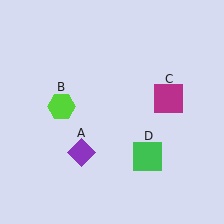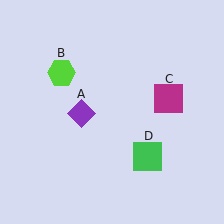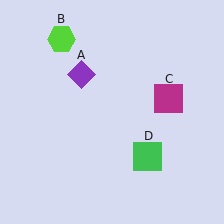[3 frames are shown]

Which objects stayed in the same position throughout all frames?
Magenta square (object C) and green square (object D) remained stationary.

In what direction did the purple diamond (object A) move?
The purple diamond (object A) moved up.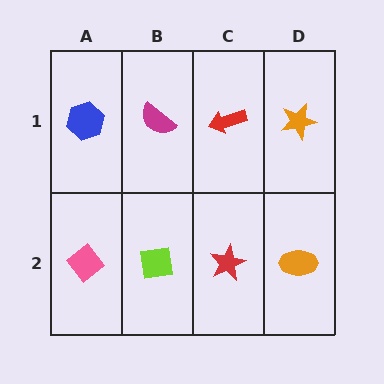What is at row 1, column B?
A magenta semicircle.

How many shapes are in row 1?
4 shapes.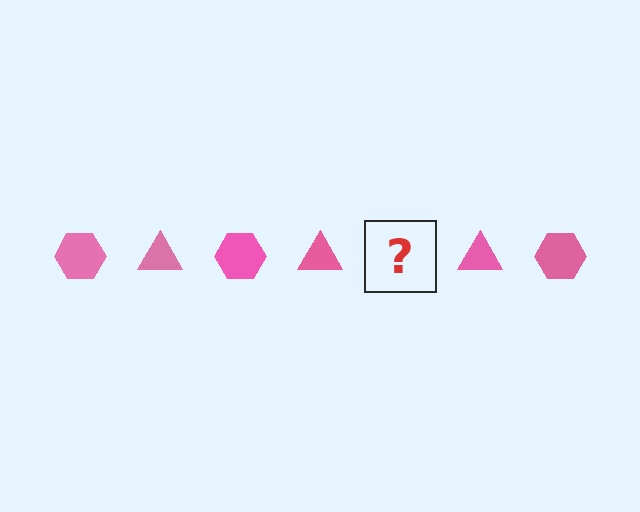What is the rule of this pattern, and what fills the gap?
The rule is that the pattern cycles through hexagon, triangle shapes in pink. The gap should be filled with a pink hexagon.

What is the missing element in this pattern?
The missing element is a pink hexagon.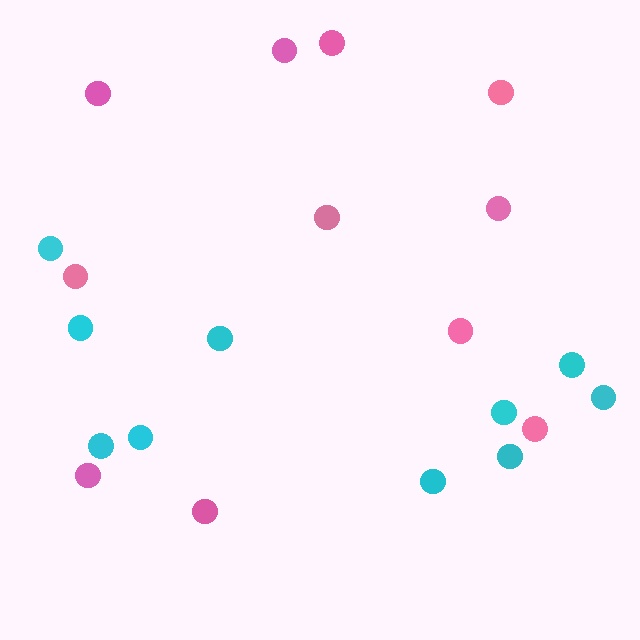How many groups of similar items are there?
There are 2 groups: one group of pink circles (11) and one group of cyan circles (10).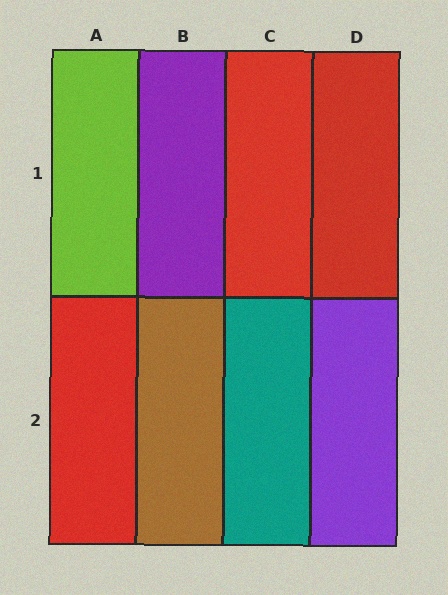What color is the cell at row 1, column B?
Purple.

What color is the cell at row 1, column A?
Lime.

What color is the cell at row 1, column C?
Red.